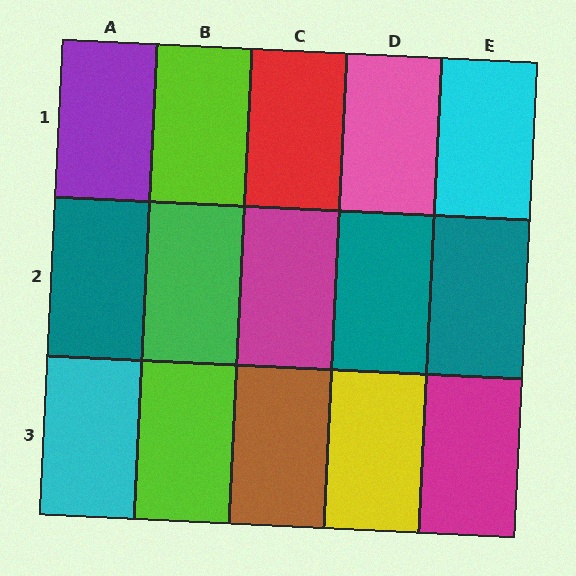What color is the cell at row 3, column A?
Cyan.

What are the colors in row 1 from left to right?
Purple, lime, red, pink, cyan.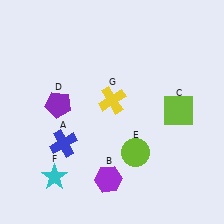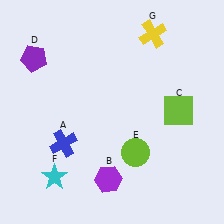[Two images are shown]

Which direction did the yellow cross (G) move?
The yellow cross (G) moved up.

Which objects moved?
The objects that moved are: the purple pentagon (D), the yellow cross (G).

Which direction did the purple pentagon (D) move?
The purple pentagon (D) moved up.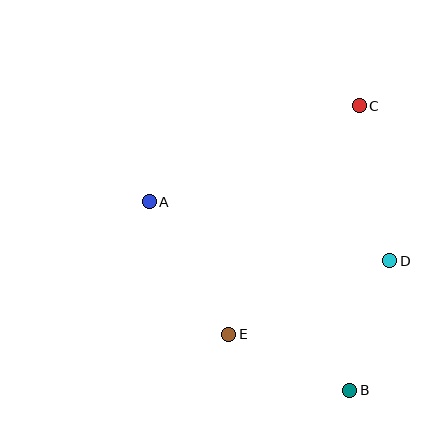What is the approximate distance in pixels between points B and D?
The distance between B and D is approximately 135 pixels.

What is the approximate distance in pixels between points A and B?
The distance between A and B is approximately 275 pixels.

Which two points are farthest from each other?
Points B and C are farthest from each other.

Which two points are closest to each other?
Points B and E are closest to each other.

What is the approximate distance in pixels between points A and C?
The distance between A and C is approximately 231 pixels.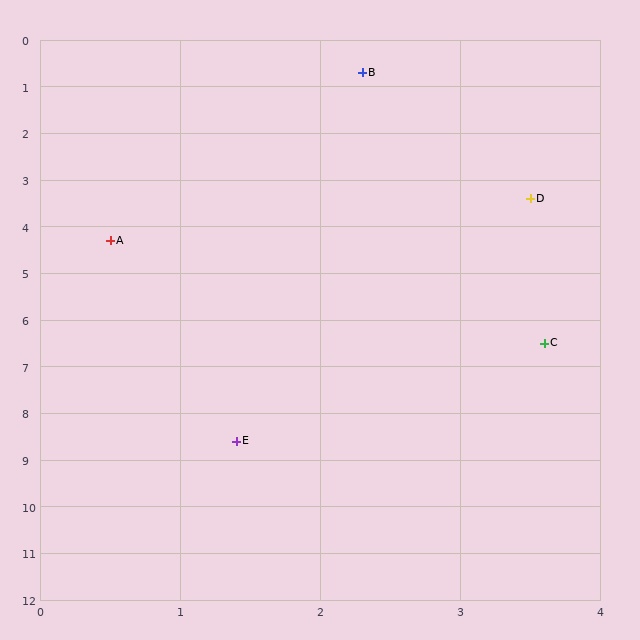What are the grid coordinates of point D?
Point D is at approximately (3.5, 3.4).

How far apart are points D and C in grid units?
Points D and C are about 3.1 grid units apart.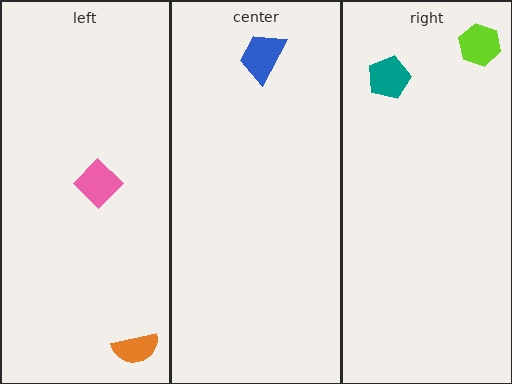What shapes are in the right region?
The lime hexagon, the teal pentagon.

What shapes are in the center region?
The blue trapezoid.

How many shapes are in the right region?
2.